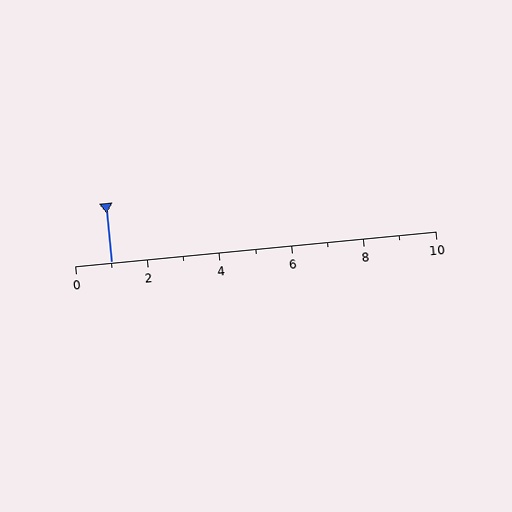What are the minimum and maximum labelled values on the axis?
The axis runs from 0 to 10.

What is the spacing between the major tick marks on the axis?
The major ticks are spaced 2 apart.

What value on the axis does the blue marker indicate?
The marker indicates approximately 1.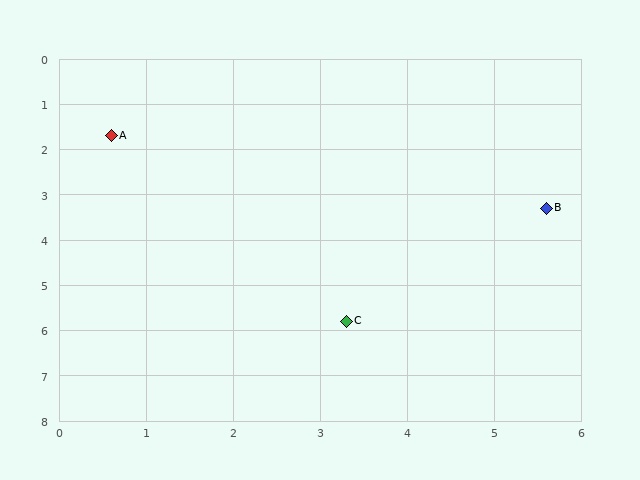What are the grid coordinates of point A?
Point A is at approximately (0.6, 1.7).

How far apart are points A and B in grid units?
Points A and B are about 5.2 grid units apart.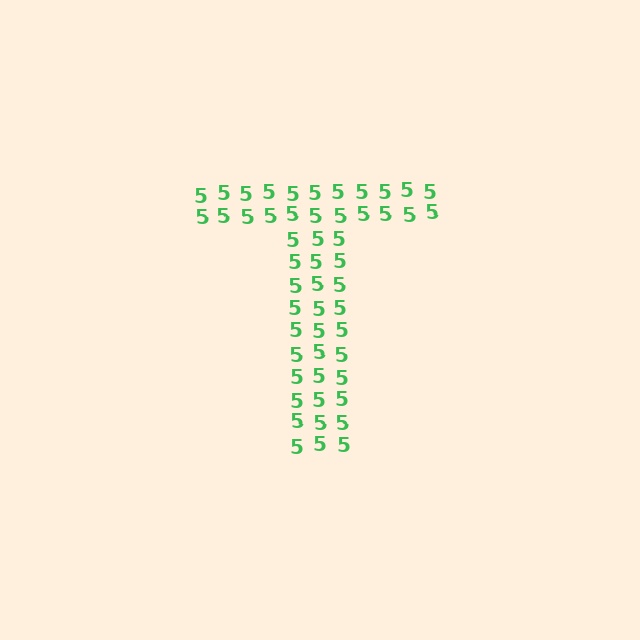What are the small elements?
The small elements are digit 5's.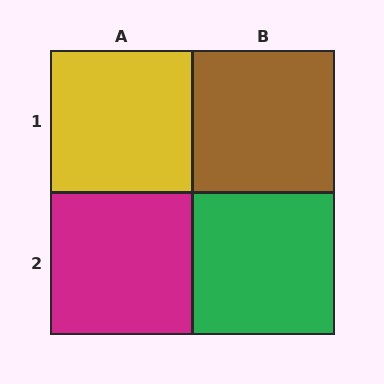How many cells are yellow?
1 cell is yellow.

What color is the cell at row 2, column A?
Magenta.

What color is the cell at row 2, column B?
Green.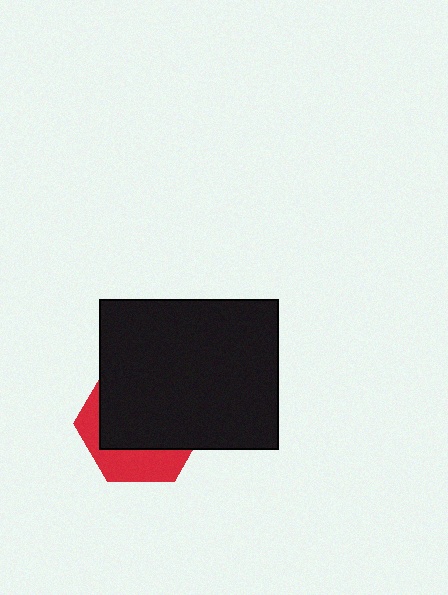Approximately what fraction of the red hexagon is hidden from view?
Roughly 67% of the red hexagon is hidden behind the black rectangle.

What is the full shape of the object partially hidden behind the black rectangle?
The partially hidden object is a red hexagon.